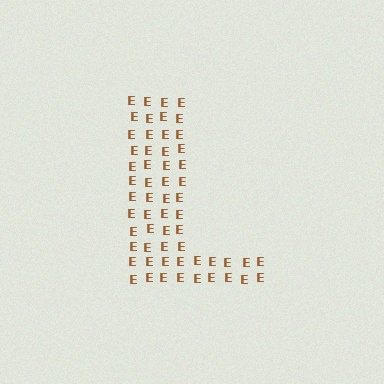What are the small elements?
The small elements are letter E's.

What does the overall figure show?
The overall figure shows the letter L.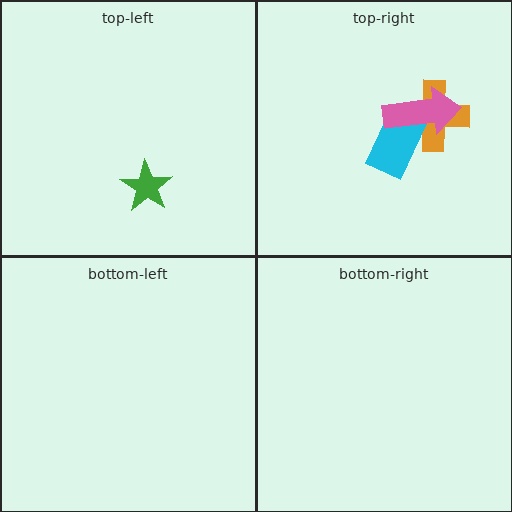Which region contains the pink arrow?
The top-right region.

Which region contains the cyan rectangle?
The top-right region.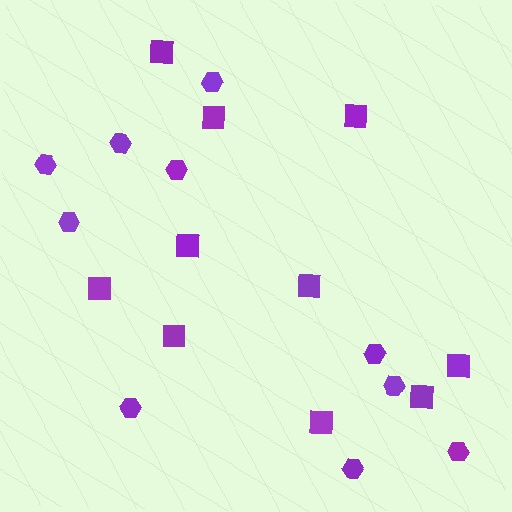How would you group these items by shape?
There are 2 groups: one group of hexagons (10) and one group of squares (10).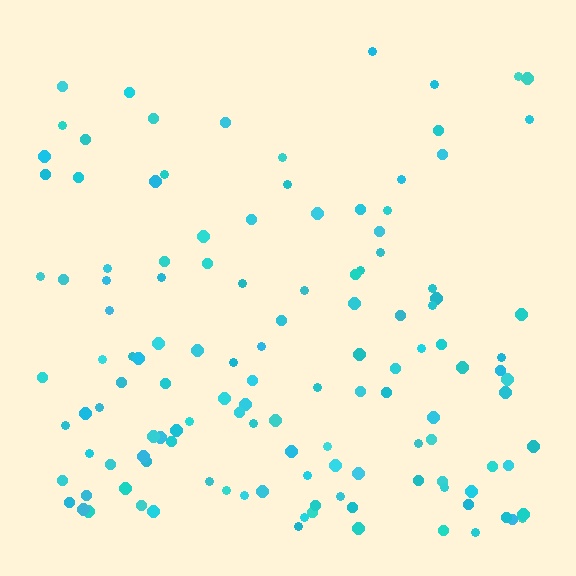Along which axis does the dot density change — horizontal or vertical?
Vertical.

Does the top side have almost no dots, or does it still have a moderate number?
Still a moderate number, just noticeably fewer than the bottom.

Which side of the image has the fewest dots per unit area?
The top.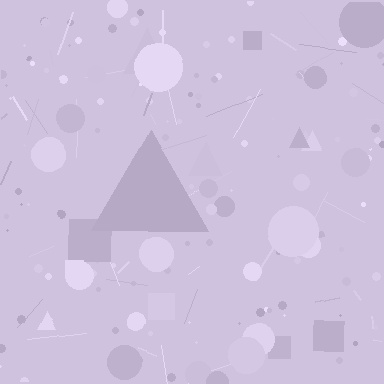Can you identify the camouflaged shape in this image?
The camouflaged shape is a triangle.